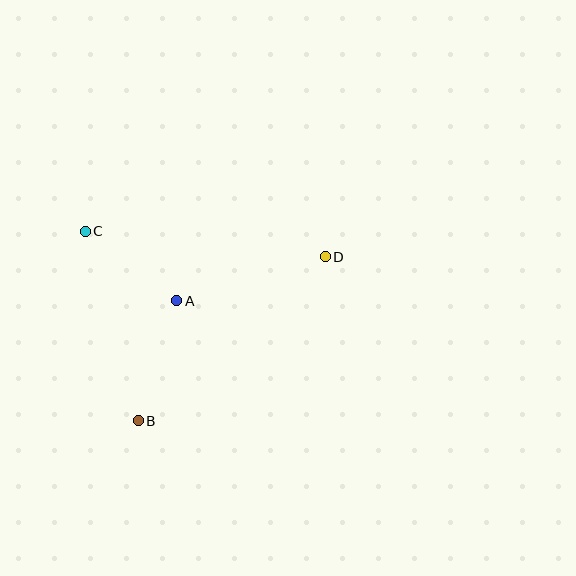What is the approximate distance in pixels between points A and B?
The distance between A and B is approximately 126 pixels.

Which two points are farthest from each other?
Points B and D are farthest from each other.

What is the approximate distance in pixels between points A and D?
The distance between A and D is approximately 155 pixels.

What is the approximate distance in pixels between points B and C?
The distance between B and C is approximately 197 pixels.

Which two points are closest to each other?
Points A and C are closest to each other.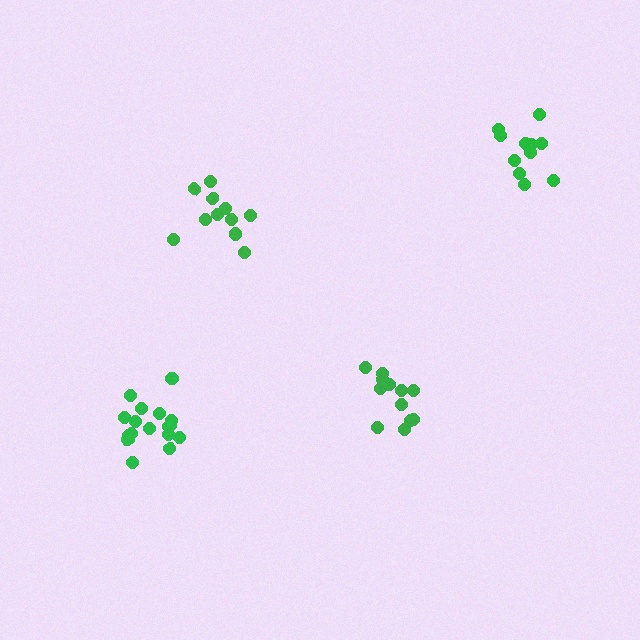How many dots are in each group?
Group 1: 17 dots, Group 2: 11 dots, Group 3: 11 dots, Group 4: 12 dots (51 total).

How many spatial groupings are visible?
There are 4 spatial groupings.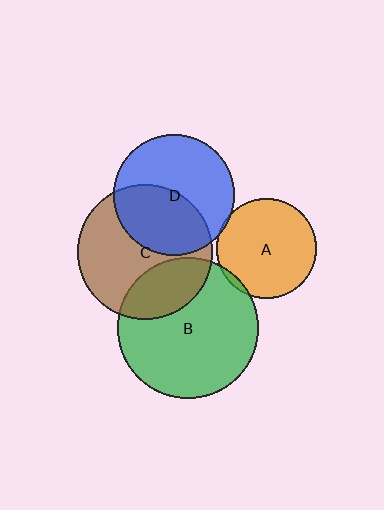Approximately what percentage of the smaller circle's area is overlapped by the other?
Approximately 25%.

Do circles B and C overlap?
Yes.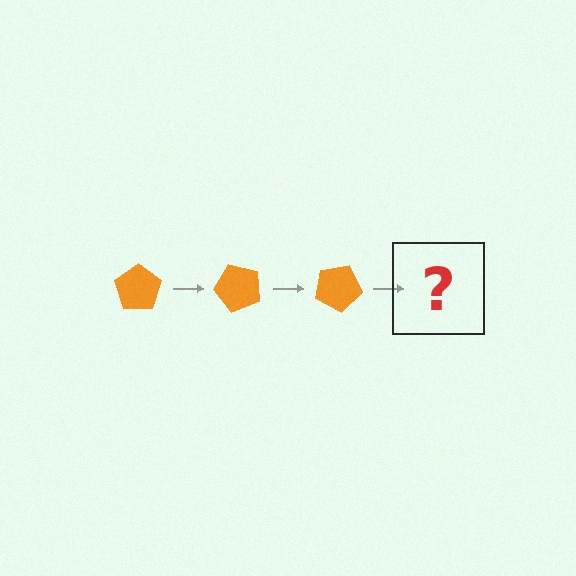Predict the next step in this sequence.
The next step is an orange pentagon rotated 150 degrees.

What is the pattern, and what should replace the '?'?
The pattern is that the pentagon rotates 50 degrees each step. The '?' should be an orange pentagon rotated 150 degrees.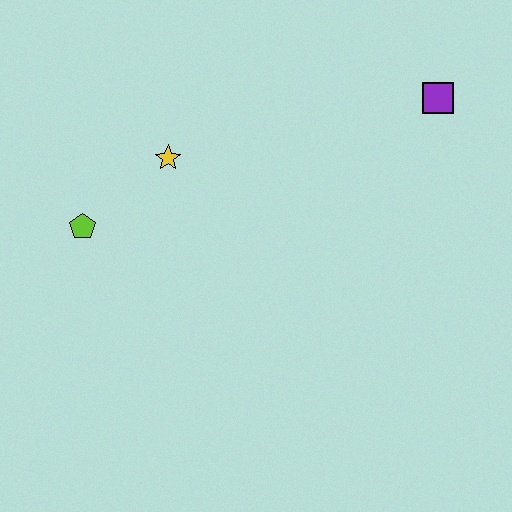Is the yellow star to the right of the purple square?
No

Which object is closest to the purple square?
The yellow star is closest to the purple square.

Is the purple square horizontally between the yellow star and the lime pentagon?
No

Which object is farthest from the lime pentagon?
The purple square is farthest from the lime pentagon.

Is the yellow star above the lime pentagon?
Yes